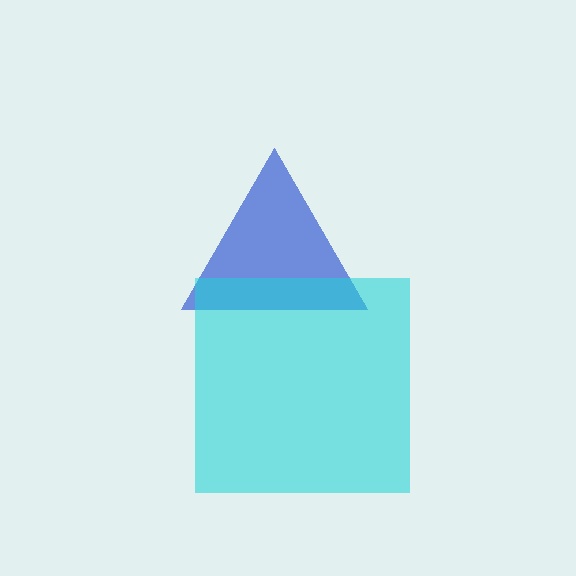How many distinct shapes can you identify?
There are 2 distinct shapes: a blue triangle, a cyan square.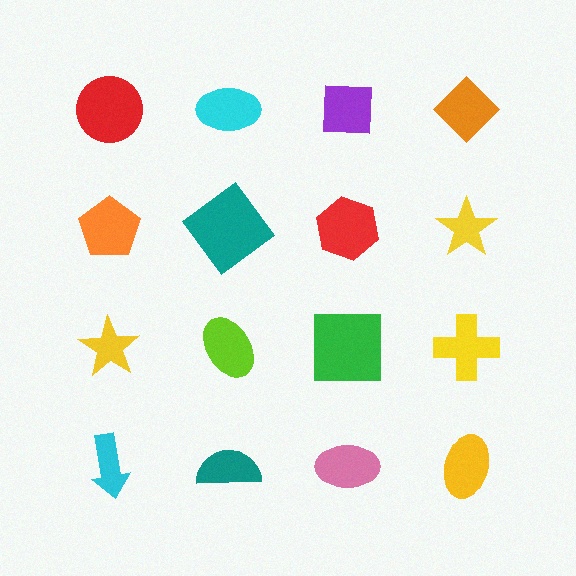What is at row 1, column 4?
An orange diamond.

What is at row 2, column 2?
A teal diamond.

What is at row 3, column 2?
A lime ellipse.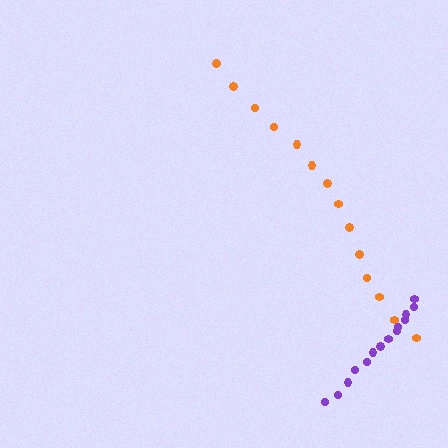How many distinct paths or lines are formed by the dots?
There are 2 distinct paths.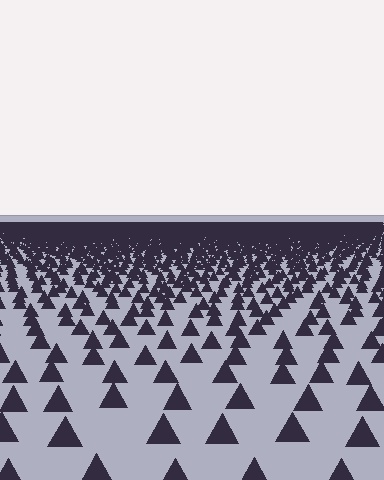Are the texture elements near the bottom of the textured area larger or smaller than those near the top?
Larger. Near the bottom, elements are closer to the viewer and appear at a bigger on-screen size.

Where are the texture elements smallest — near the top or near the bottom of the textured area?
Near the top.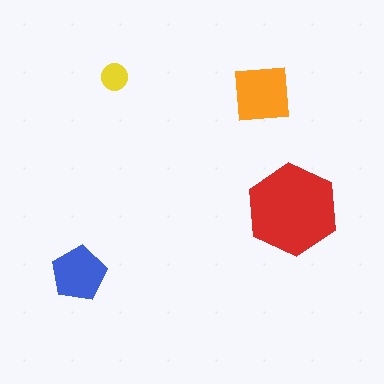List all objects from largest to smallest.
The red hexagon, the orange square, the blue pentagon, the yellow circle.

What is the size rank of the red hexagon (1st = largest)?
1st.